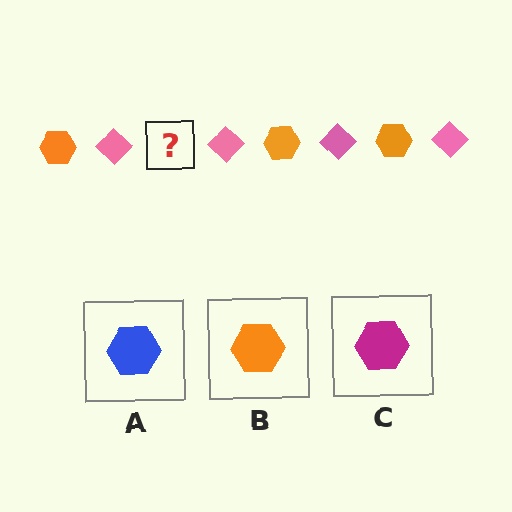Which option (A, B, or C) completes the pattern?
B.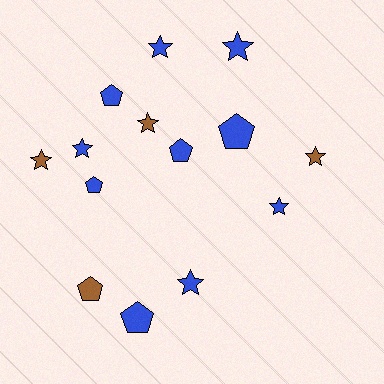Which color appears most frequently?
Blue, with 10 objects.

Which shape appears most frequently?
Star, with 8 objects.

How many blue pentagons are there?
There are 5 blue pentagons.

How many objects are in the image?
There are 14 objects.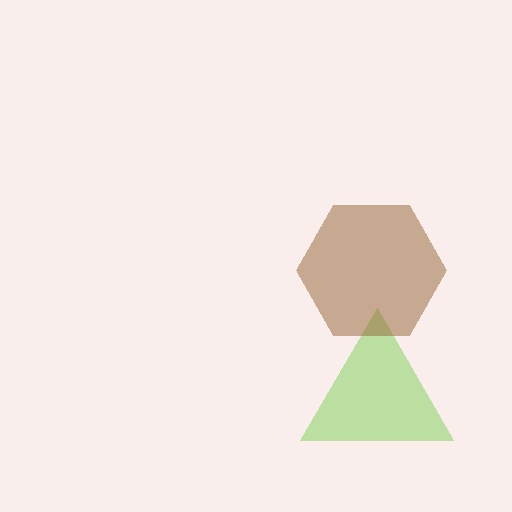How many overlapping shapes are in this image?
There are 2 overlapping shapes in the image.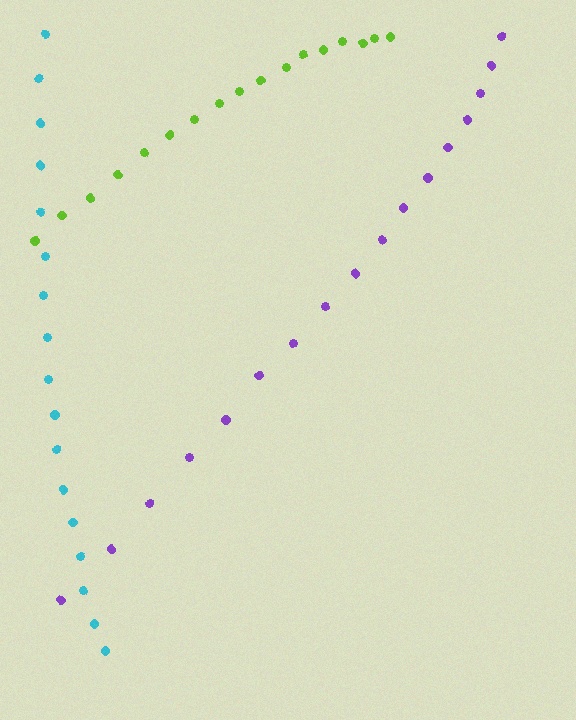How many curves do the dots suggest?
There are 3 distinct paths.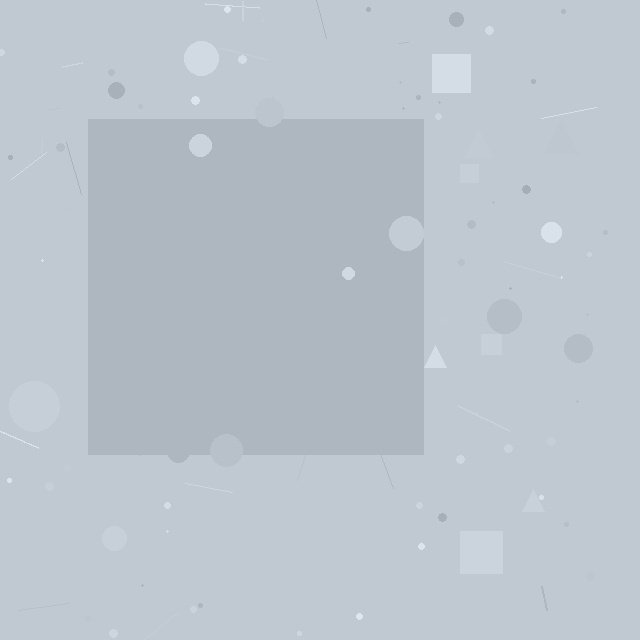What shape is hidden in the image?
A square is hidden in the image.